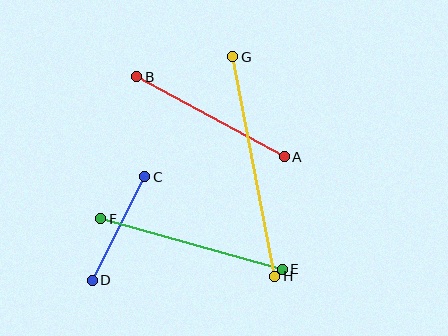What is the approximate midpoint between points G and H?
The midpoint is at approximately (254, 167) pixels.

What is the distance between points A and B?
The distance is approximately 168 pixels.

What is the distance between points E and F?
The distance is approximately 188 pixels.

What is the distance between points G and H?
The distance is approximately 223 pixels.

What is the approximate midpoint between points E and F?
The midpoint is at approximately (191, 244) pixels.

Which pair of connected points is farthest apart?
Points G and H are farthest apart.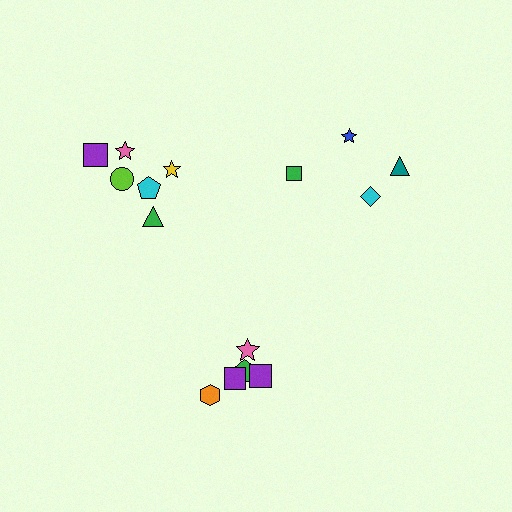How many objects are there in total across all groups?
There are 15 objects.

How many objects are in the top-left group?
There are 6 objects.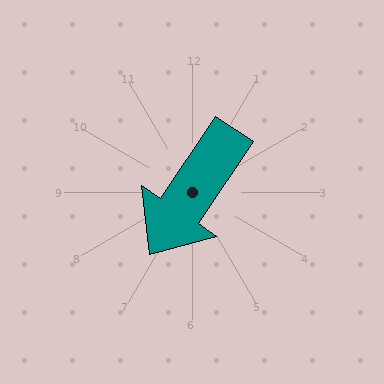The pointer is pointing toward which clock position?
Roughly 7 o'clock.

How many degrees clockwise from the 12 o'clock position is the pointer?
Approximately 214 degrees.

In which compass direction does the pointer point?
Southwest.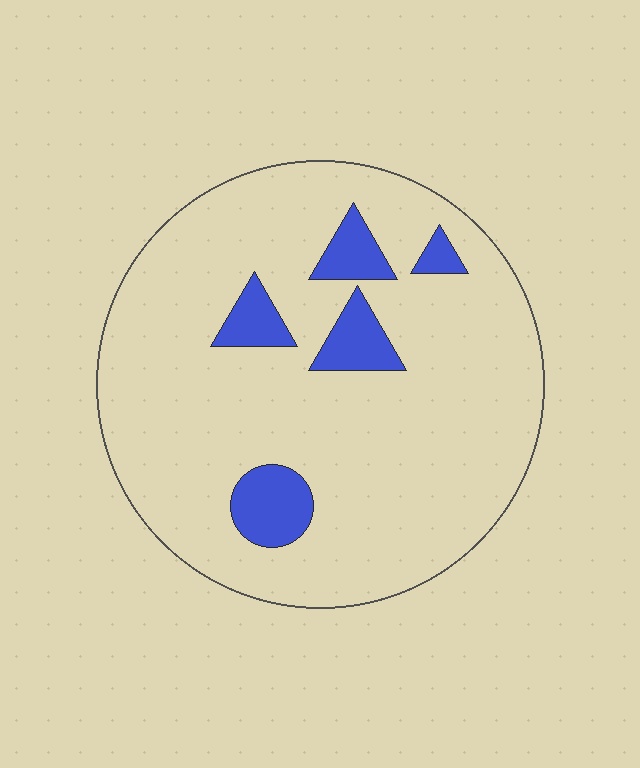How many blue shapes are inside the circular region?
5.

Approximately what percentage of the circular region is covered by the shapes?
Approximately 10%.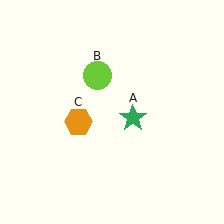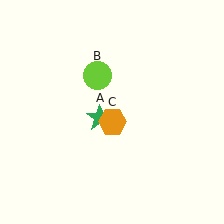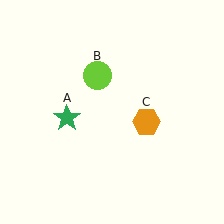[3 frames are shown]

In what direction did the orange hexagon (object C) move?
The orange hexagon (object C) moved right.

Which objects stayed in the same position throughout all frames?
Lime circle (object B) remained stationary.